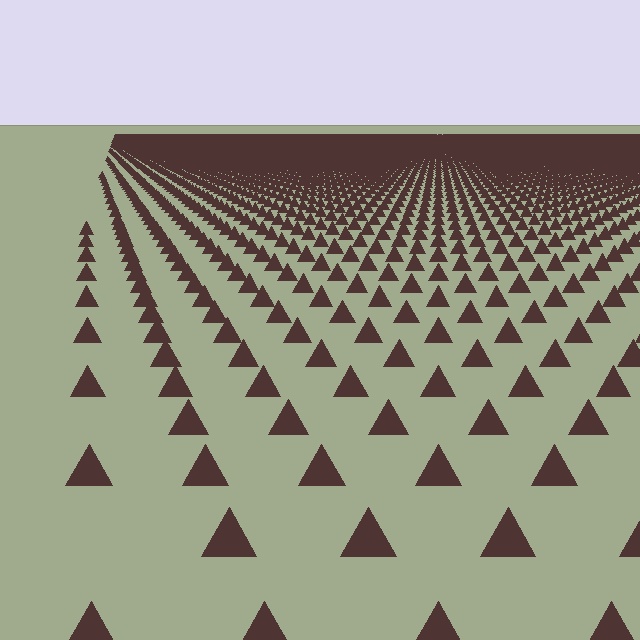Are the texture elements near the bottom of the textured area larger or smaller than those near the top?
Larger. Near the bottom, elements are closer to the viewer and appear at a bigger on-screen size.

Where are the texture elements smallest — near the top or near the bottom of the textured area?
Near the top.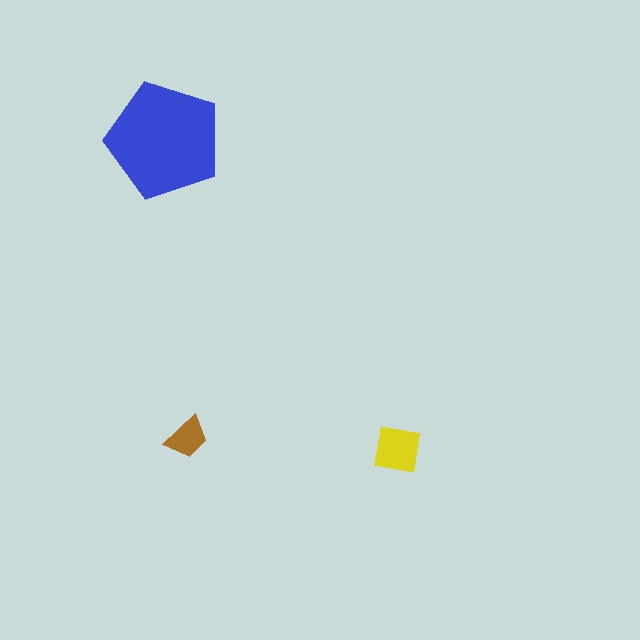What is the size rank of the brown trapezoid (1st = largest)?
3rd.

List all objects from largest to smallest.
The blue pentagon, the yellow square, the brown trapezoid.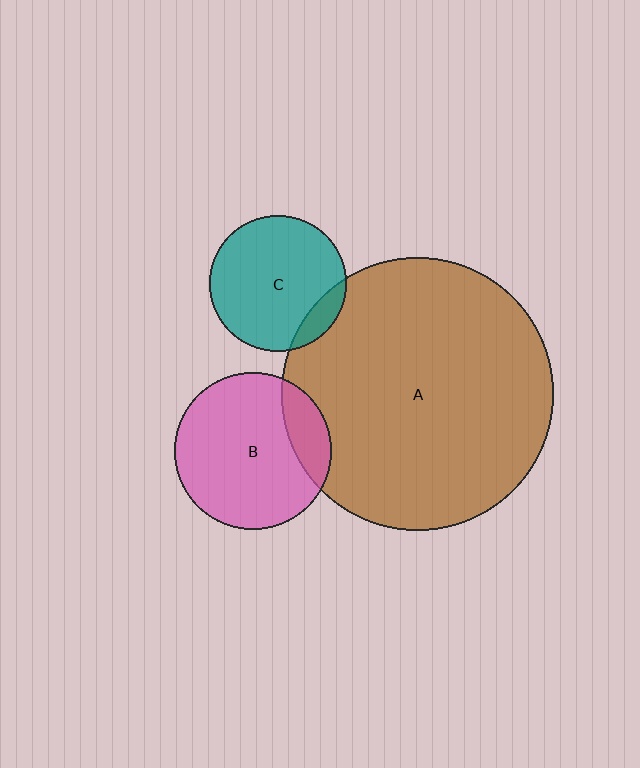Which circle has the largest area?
Circle A (brown).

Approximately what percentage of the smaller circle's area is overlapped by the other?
Approximately 10%.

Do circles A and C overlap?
Yes.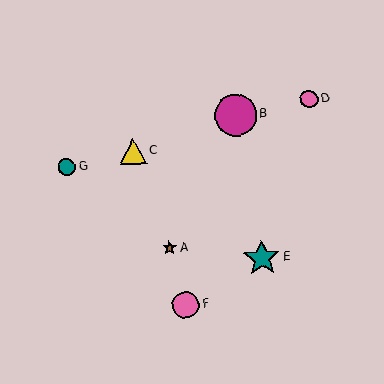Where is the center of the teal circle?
The center of the teal circle is at (67, 167).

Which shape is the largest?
The magenta circle (labeled B) is the largest.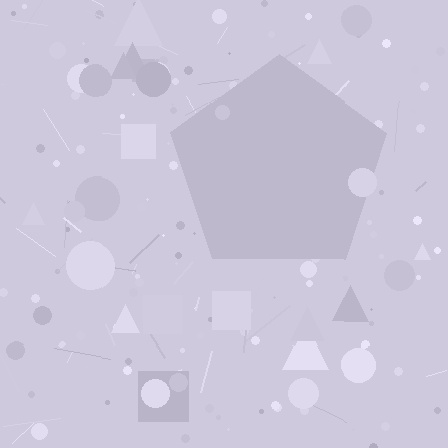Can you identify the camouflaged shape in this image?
The camouflaged shape is a pentagon.